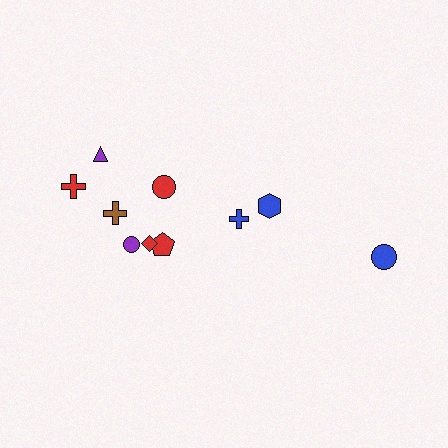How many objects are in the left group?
There are 7 objects.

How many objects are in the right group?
There are 3 objects.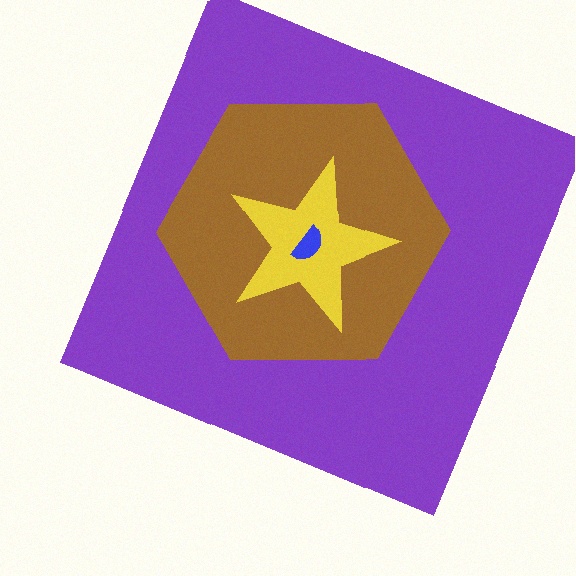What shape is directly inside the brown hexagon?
The yellow star.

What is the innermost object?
The blue semicircle.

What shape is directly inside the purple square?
The brown hexagon.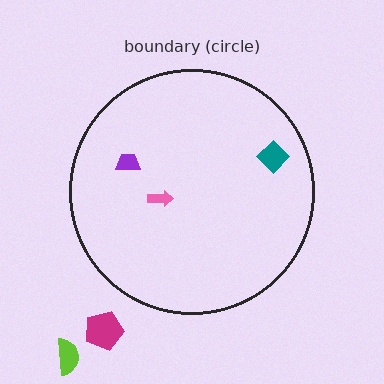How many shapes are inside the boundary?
3 inside, 2 outside.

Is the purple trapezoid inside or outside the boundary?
Inside.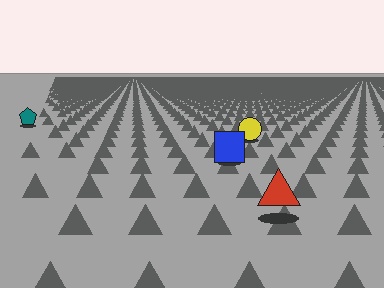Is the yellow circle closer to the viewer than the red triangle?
No. The red triangle is closer — you can tell from the texture gradient: the ground texture is coarser near it.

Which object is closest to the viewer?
The red triangle is closest. The texture marks near it are larger and more spread out.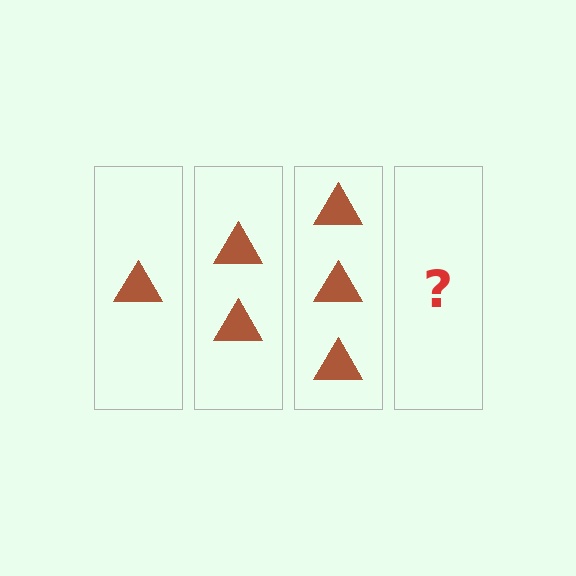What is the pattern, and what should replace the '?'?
The pattern is that each step adds one more triangle. The '?' should be 4 triangles.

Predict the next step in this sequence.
The next step is 4 triangles.